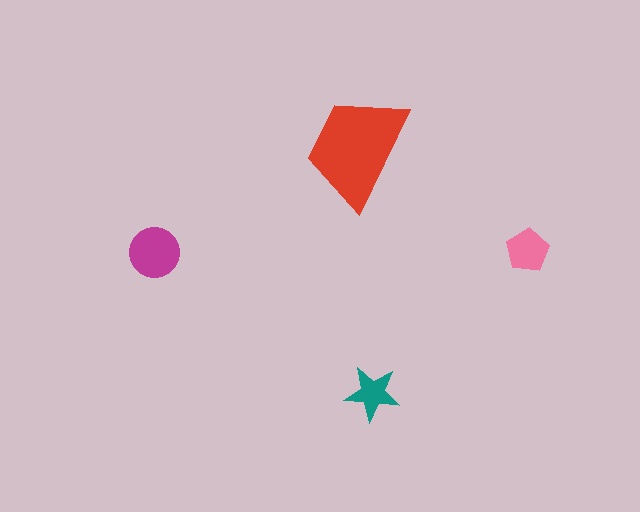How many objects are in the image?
There are 4 objects in the image.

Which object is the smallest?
The teal star.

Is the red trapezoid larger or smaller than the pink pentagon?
Larger.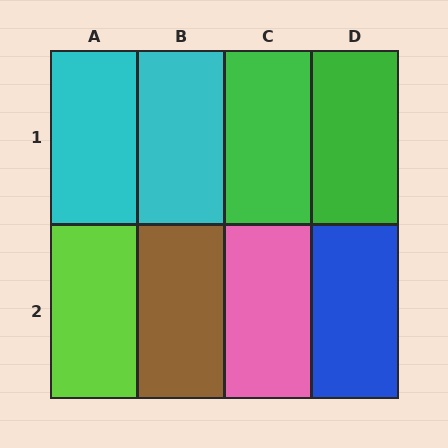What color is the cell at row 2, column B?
Brown.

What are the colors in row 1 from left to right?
Cyan, cyan, green, green.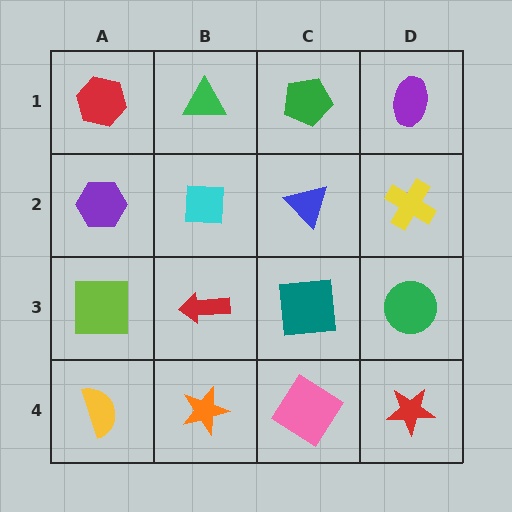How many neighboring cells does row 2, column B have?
4.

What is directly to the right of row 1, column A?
A green triangle.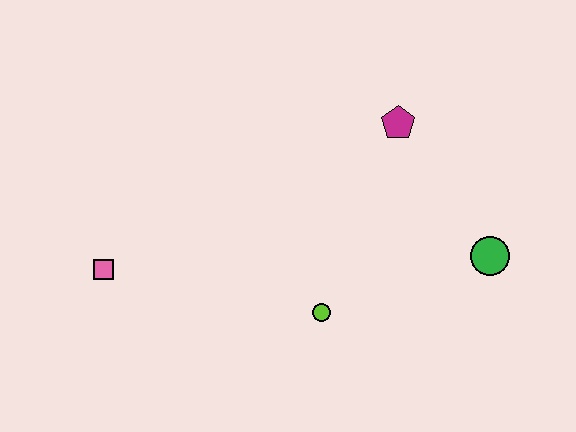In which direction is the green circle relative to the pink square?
The green circle is to the right of the pink square.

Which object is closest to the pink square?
The lime circle is closest to the pink square.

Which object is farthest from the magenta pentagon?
The pink square is farthest from the magenta pentagon.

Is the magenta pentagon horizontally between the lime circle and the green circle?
Yes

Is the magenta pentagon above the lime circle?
Yes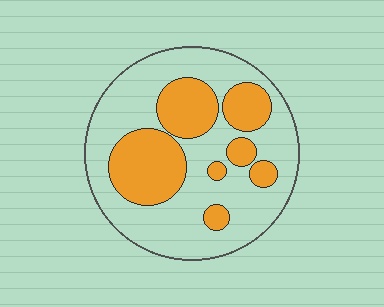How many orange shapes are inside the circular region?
7.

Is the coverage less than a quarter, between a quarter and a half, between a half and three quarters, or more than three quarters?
Between a quarter and a half.